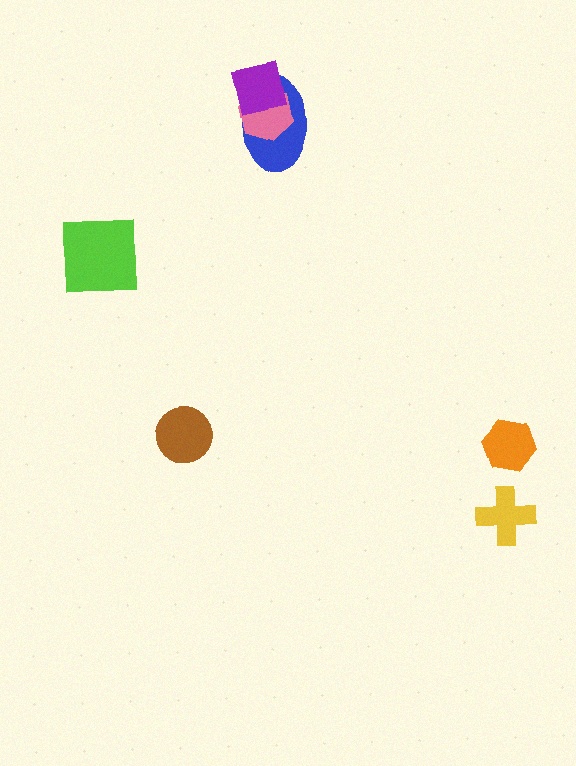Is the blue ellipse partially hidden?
Yes, it is partially covered by another shape.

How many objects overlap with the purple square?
2 objects overlap with the purple square.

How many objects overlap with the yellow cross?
0 objects overlap with the yellow cross.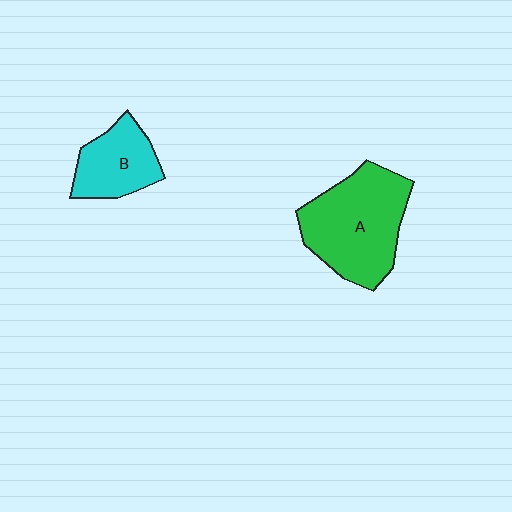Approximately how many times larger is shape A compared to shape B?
Approximately 1.8 times.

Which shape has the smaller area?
Shape B (cyan).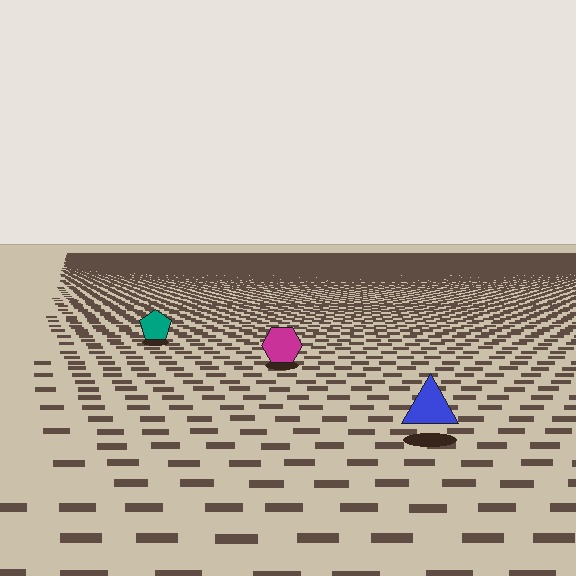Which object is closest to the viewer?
The blue triangle is closest. The texture marks near it are larger and more spread out.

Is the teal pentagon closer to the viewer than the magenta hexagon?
No. The magenta hexagon is closer — you can tell from the texture gradient: the ground texture is coarser near it.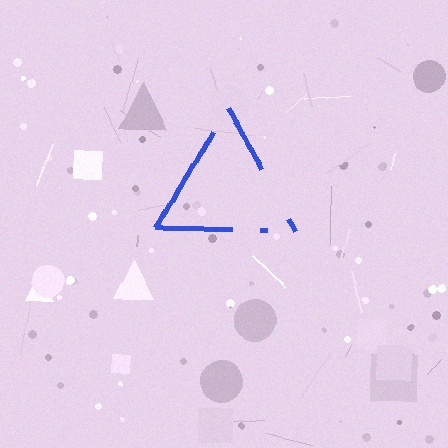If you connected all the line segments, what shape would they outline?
They would outline a triangle.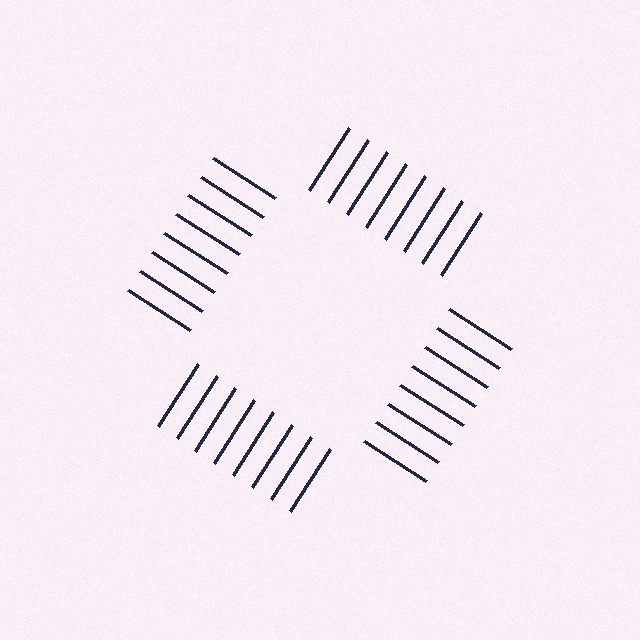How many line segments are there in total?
32 — 8 along each of the 4 edges.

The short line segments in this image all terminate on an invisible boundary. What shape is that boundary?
An illusory square — the line segments terminate on its edges but no continuous stroke is drawn.